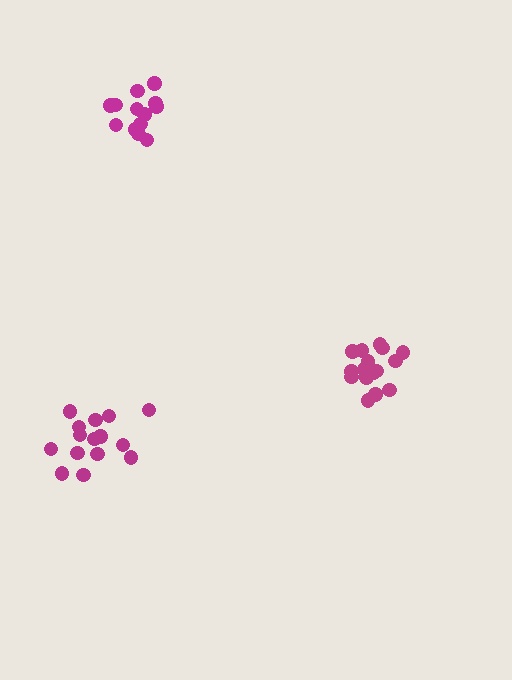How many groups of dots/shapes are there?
There are 3 groups.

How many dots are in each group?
Group 1: 13 dots, Group 2: 16 dots, Group 3: 15 dots (44 total).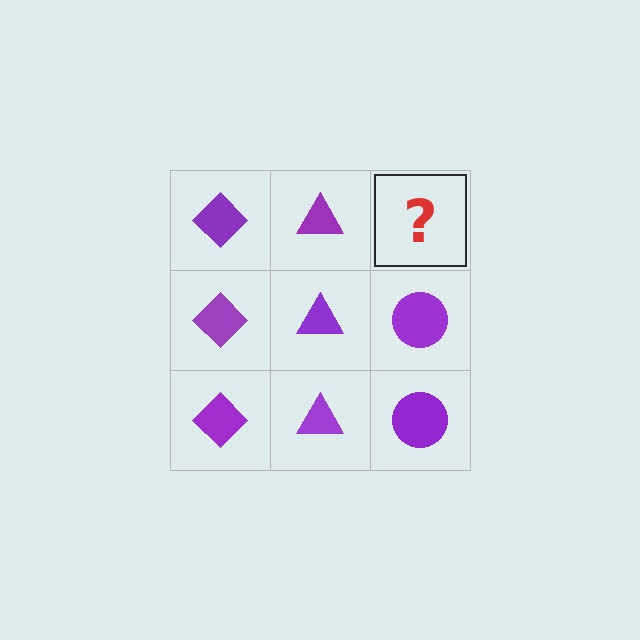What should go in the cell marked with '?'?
The missing cell should contain a purple circle.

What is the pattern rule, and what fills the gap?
The rule is that each column has a consistent shape. The gap should be filled with a purple circle.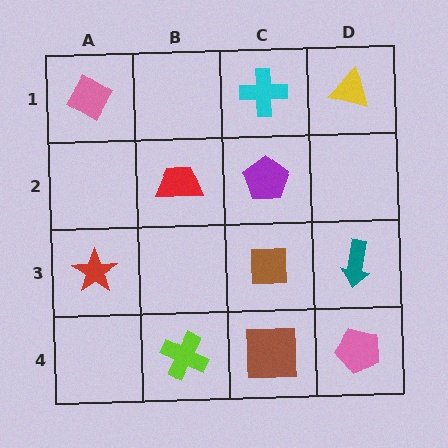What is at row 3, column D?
A teal arrow.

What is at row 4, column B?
A lime cross.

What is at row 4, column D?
A pink pentagon.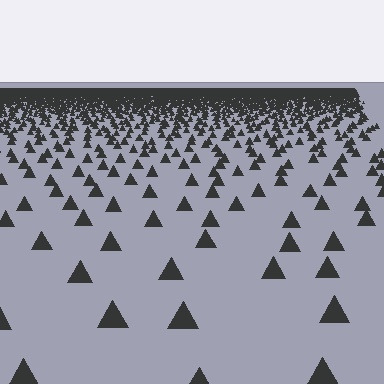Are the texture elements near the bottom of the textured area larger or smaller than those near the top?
Larger. Near the bottom, elements are closer to the viewer and appear at a bigger on-screen size.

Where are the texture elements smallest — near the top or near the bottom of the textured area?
Near the top.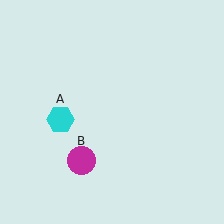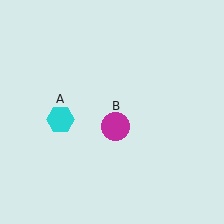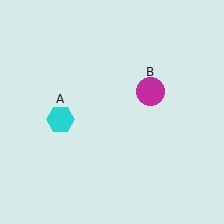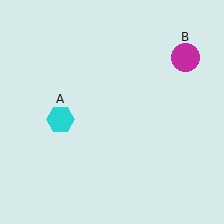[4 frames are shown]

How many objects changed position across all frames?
1 object changed position: magenta circle (object B).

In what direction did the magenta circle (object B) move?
The magenta circle (object B) moved up and to the right.